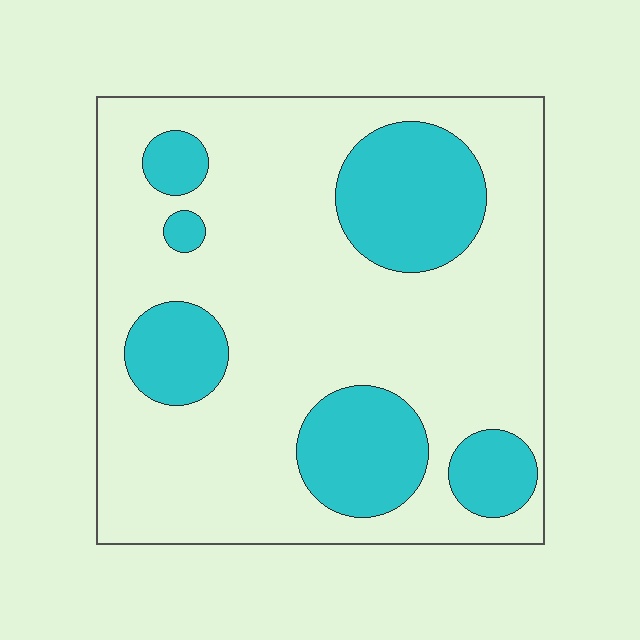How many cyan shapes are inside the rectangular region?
6.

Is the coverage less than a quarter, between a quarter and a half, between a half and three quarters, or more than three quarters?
Between a quarter and a half.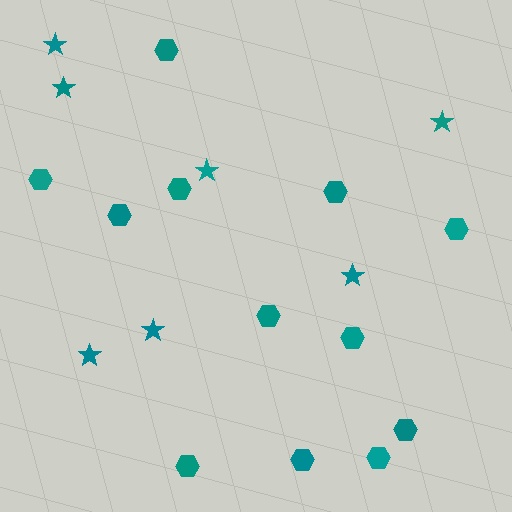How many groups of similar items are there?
There are 2 groups: one group of stars (7) and one group of hexagons (12).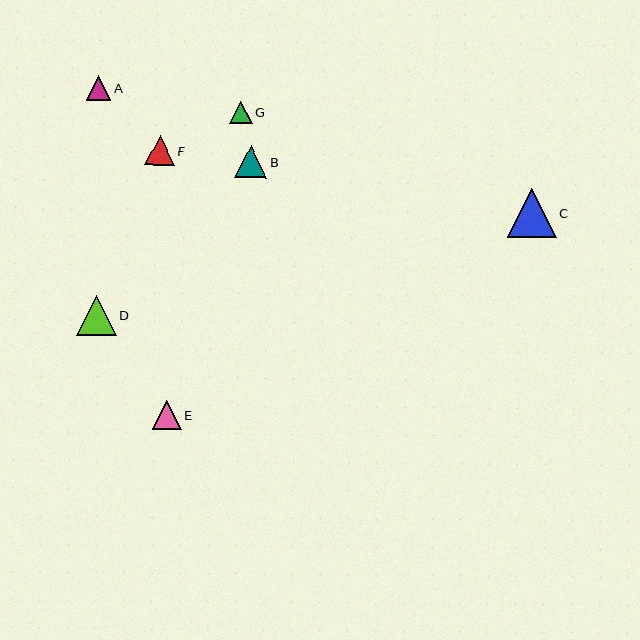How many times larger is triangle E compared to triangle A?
Triangle E is approximately 1.2 times the size of triangle A.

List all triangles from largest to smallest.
From largest to smallest: C, D, B, F, E, A, G.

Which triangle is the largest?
Triangle C is the largest with a size of approximately 49 pixels.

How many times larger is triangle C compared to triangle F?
Triangle C is approximately 1.7 times the size of triangle F.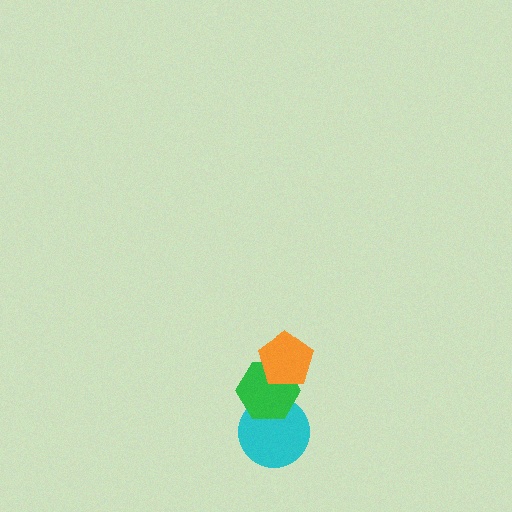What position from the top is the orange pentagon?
The orange pentagon is 1st from the top.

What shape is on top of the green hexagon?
The orange pentagon is on top of the green hexagon.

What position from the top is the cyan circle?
The cyan circle is 3rd from the top.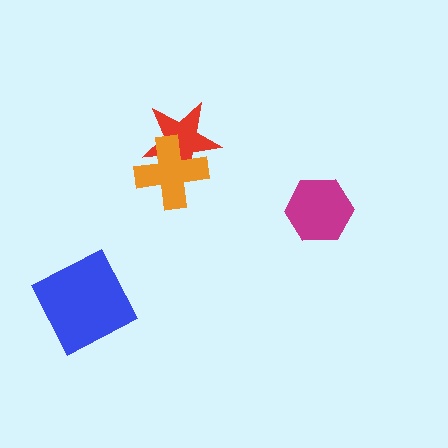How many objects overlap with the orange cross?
1 object overlaps with the orange cross.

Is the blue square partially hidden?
No, no other shape covers it.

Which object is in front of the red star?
The orange cross is in front of the red star.